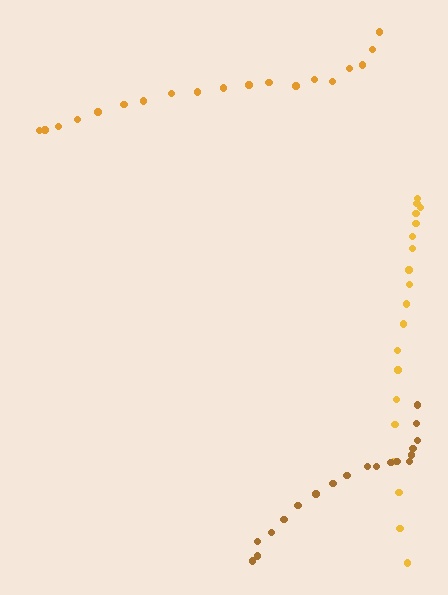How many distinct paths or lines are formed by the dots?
There are 3 distinct paths.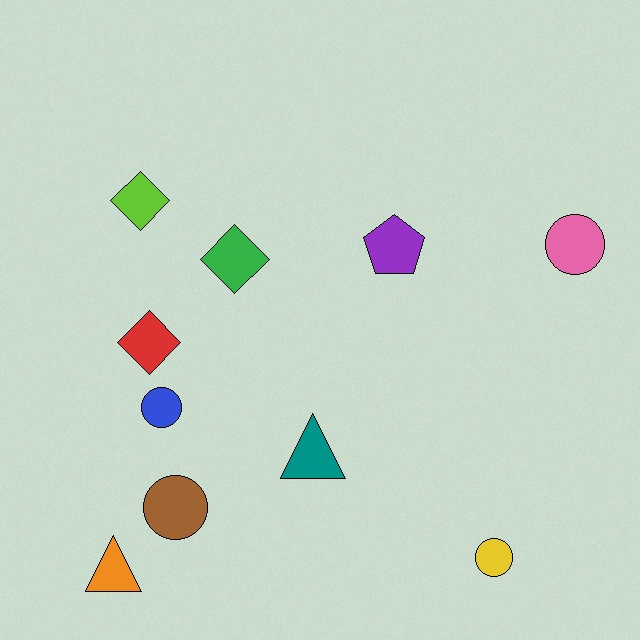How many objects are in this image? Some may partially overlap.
There are 10 objects.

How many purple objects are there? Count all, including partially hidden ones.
There is 1 purple object.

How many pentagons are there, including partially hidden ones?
There is 1 pentagon.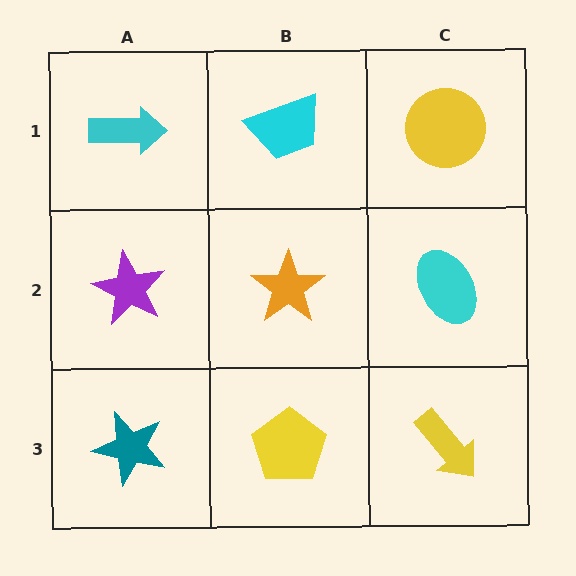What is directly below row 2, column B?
A yellow pentagon.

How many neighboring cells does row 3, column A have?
2.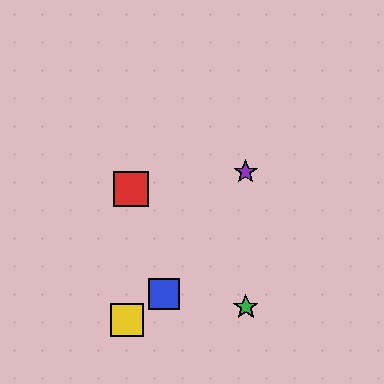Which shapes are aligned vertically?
The green star, the purple star are aligned vertically.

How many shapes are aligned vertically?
2 shapes (the green star, the purple star) are aligned vertically.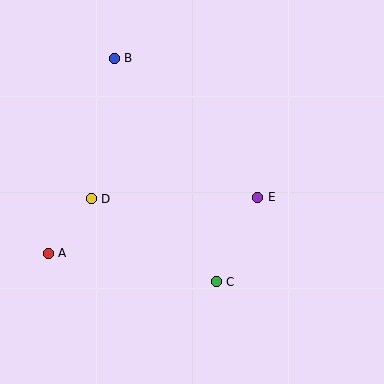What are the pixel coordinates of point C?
Point C is at (216, 282).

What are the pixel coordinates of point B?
Point B is at (114, 58).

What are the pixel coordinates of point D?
Point D is at (91, 199).